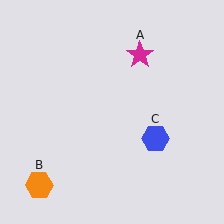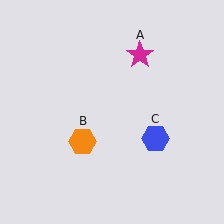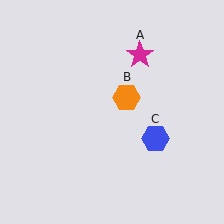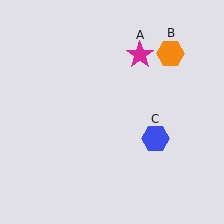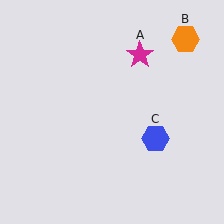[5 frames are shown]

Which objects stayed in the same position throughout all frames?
Magenta star (object A) and blue hexagon (object C) remained stationary.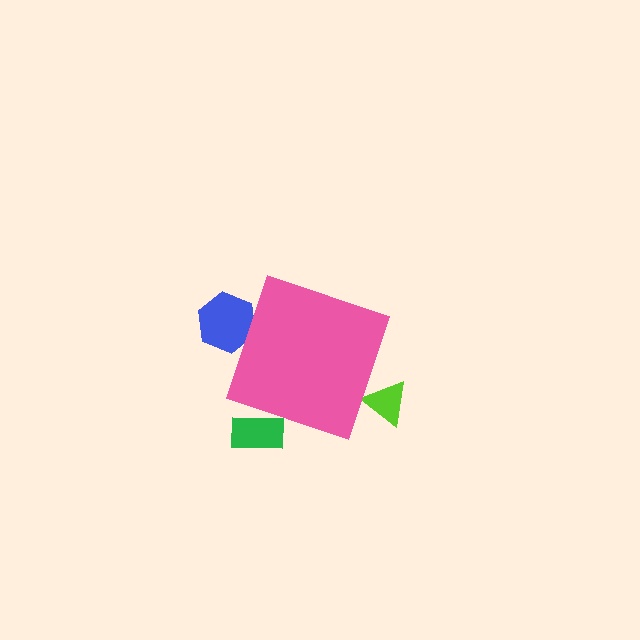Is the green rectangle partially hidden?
Yes, the green rectangle is partially hidden behind the pink diamond.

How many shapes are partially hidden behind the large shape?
3 shapes are partially hidden.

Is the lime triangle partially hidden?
Yes, the lime triangle is partially hidden behind the pink diamond.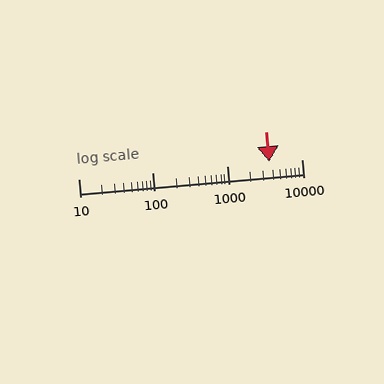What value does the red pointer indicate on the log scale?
The pointer indicates approximately 3700.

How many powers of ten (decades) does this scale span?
The scale spans 3 decades, from 10 to 10000.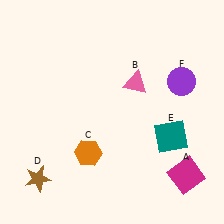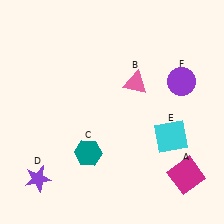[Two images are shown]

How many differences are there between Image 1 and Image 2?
There are 3 differences between the two images.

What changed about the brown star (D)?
In Image 1, D is brown. In Image 2, it changed to purple.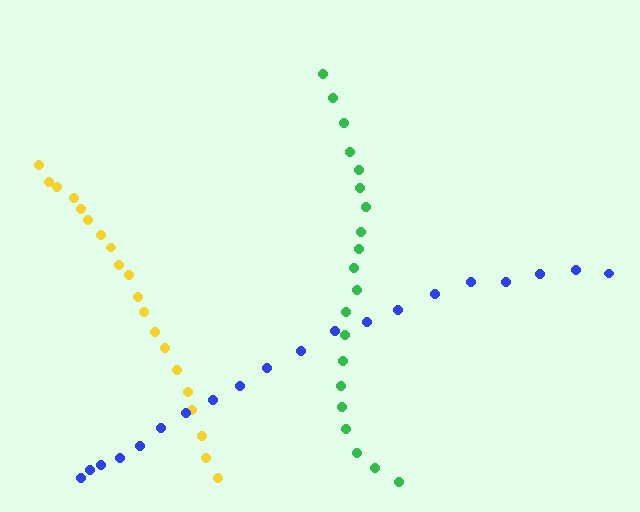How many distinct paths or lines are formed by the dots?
There are 3 distinct paths.